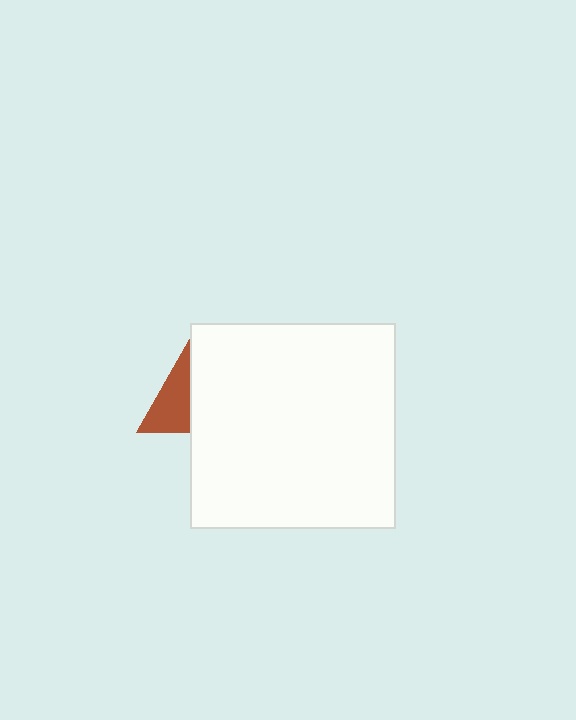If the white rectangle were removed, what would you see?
You would see the complete brown triangle.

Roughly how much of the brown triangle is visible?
About half of it is visible (roughly 50%).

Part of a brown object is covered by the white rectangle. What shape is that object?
It is a triangle.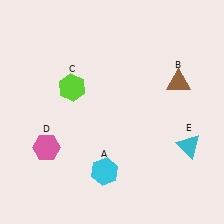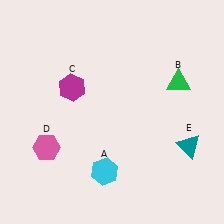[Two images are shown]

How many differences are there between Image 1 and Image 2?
There are 3 differences between the two images.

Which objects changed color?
B changed from brown to green. C changed from lime to magenta. E changed from cyan to teal.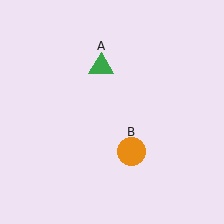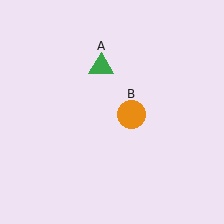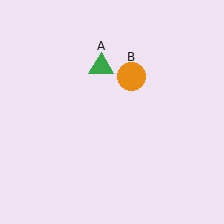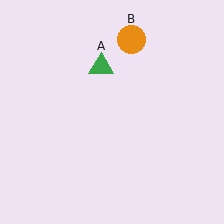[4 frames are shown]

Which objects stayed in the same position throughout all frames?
Green triangle (object A) remained stationary.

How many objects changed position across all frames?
1 object changed position: orange circle (object B).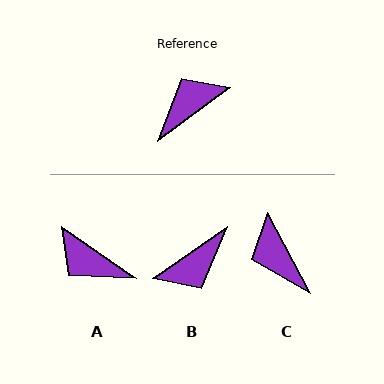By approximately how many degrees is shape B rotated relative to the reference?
Approximately 178 degrees counter-clockwise.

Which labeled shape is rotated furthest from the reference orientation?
B, about 178 degrees away.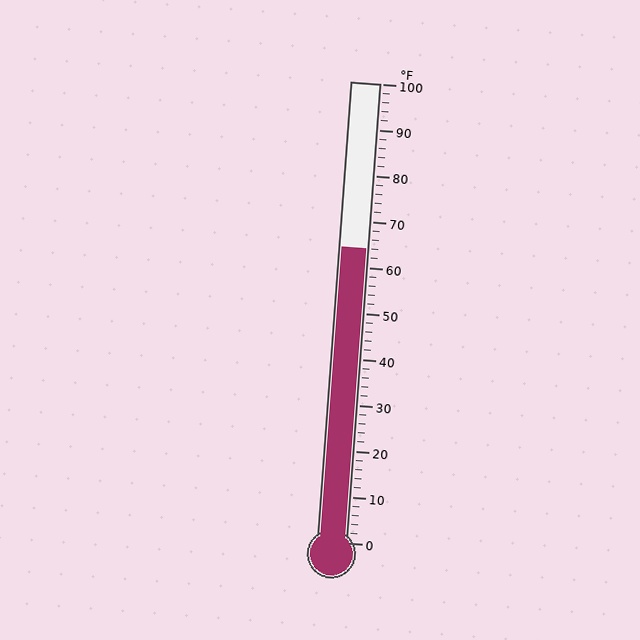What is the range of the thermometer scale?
The thermometer scale ranges from 0°F to 100°F.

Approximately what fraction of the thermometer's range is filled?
The thermometer is filled to approximately 65% of its range.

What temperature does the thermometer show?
The thermometer shows approximately 64°F.